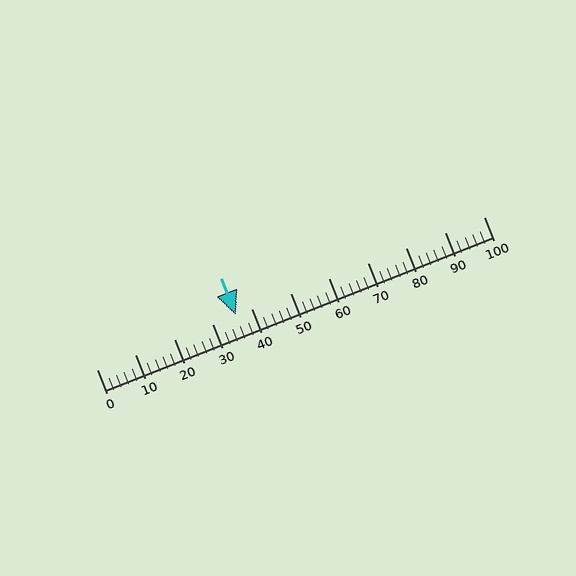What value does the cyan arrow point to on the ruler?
The cyan arrow points to approximately 36.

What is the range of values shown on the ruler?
The ruler shows values from 0 to 100.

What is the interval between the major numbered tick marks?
The major tick marks are spaced 10 units apart.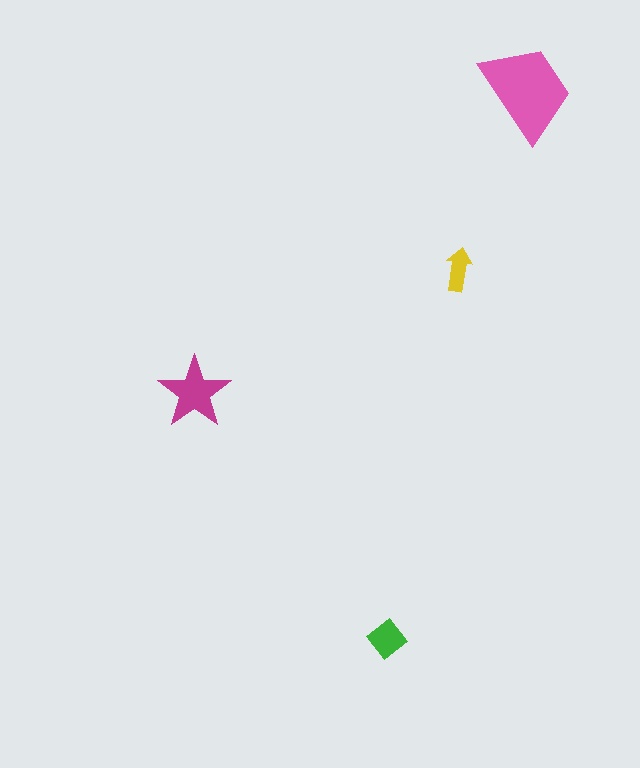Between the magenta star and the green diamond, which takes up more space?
The magenta star.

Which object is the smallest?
The yellow arrow.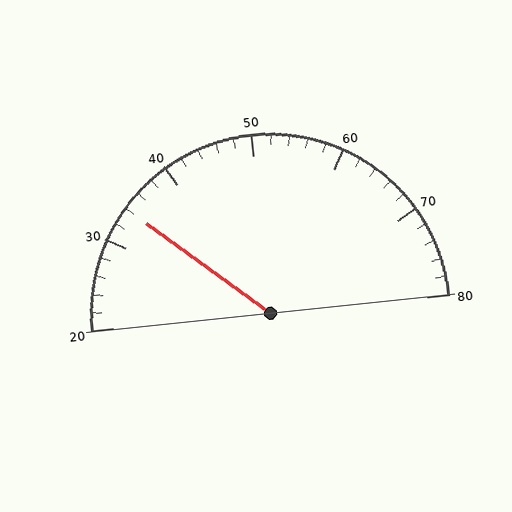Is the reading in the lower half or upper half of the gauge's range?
The reading is in the lower half of the range (20 to 80).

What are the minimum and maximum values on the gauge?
The gauge ranges from 20 to 80.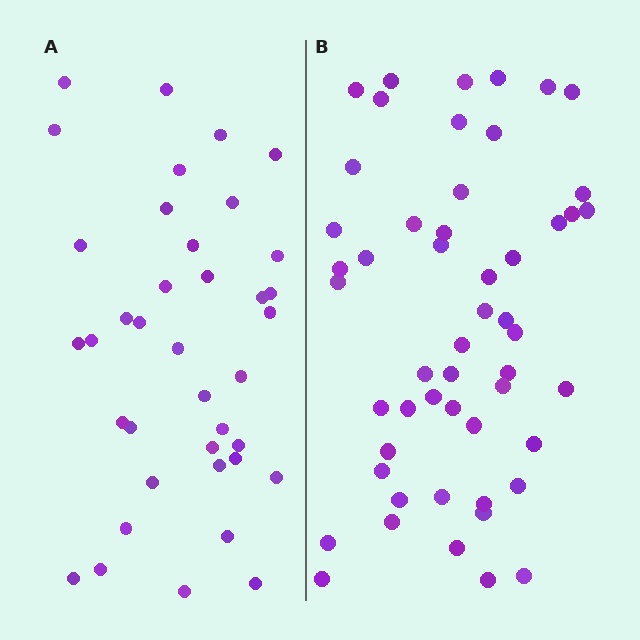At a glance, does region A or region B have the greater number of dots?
Region B (the right region) has more dots.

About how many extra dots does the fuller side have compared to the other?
Region B has approximately 15 more dots than region A.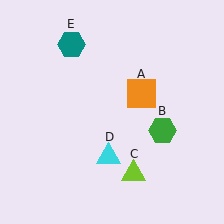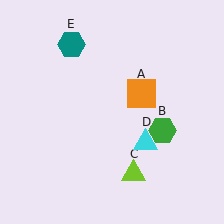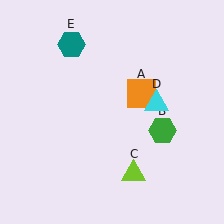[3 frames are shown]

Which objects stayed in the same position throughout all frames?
Orange square (object A) and green hexagon (object B) and lime triangle (object C) and teal hexagon (object E) remained stationary.